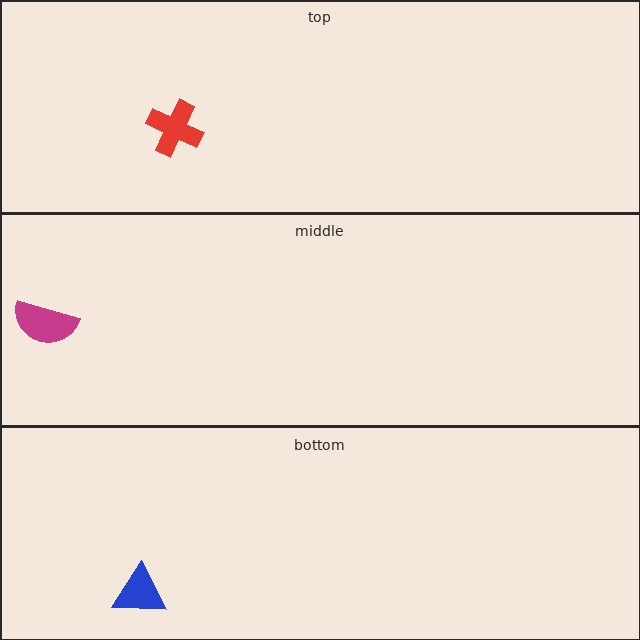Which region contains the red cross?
The top region.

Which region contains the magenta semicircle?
The middle region.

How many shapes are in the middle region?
1.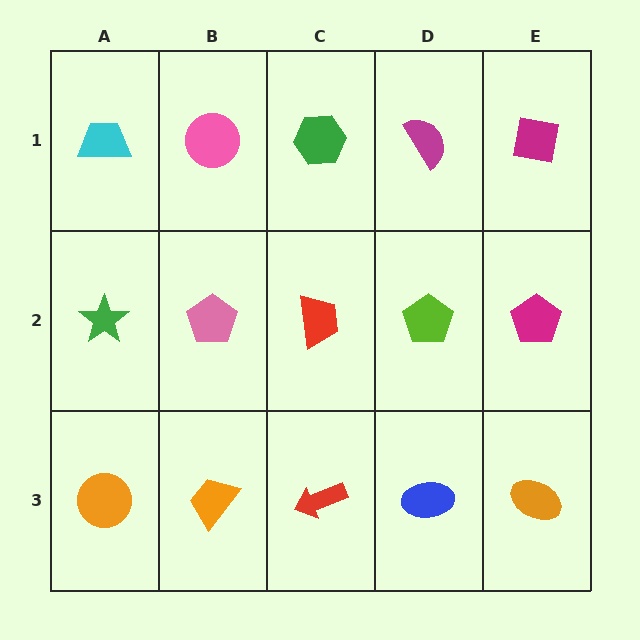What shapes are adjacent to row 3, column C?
A red trapezoid (row 2, column C), an orange trapezoid (row 3, column B), a blue ellipse (row 3, column D).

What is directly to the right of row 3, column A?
An orange trapezoid.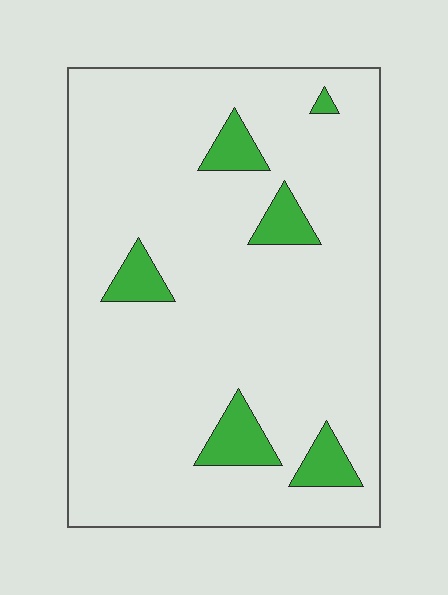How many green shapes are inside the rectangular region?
6.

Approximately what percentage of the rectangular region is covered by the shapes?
Approximately 10%.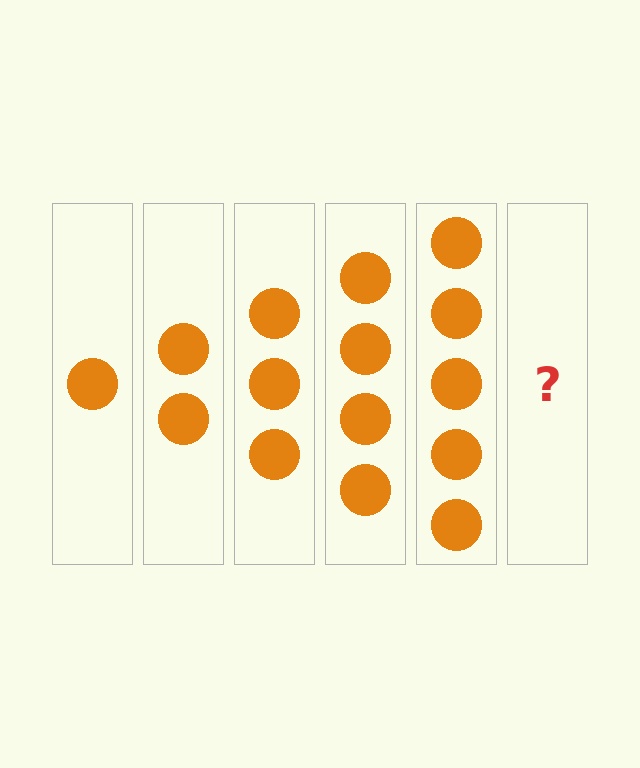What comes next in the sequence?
The next element should be 6 circles.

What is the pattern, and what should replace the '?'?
The pattern is that each step adds one more circle. The '?' should be 6 circles.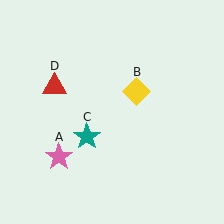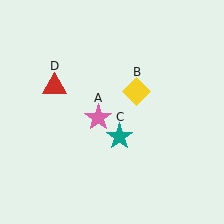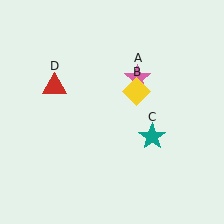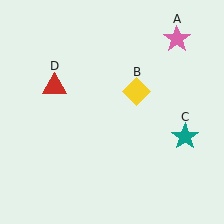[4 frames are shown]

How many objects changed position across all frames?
2 objects changed position: pink star (object A), teal star (object C).